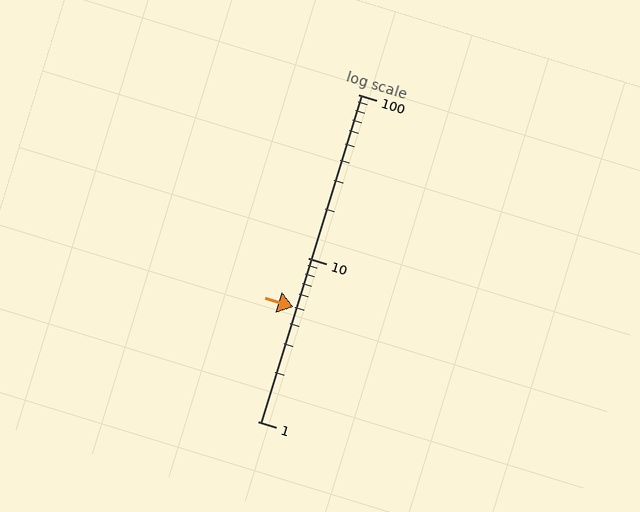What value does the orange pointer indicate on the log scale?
The pointer indicates approximately 5.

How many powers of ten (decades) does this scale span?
The scale spans 2 decades, from 1 to 100.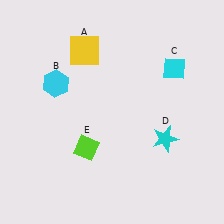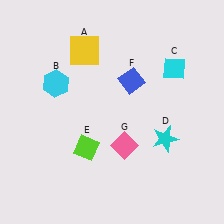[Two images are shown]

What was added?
A blue diamond (F), a pink diamond (G) were added in Image 2.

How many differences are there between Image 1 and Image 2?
There are 2 differences between the two images.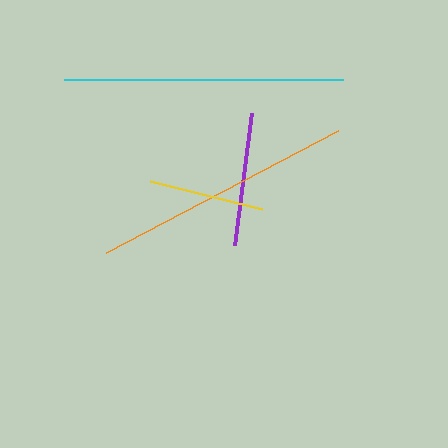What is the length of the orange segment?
The orange segment is approximately 262 pixels long.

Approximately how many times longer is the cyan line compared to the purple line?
The cyan line is approximately 2.1 times the length of the purple line.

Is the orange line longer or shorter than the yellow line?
The orange line is longer than the yellow line.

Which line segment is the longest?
The cyan line is the longest at approximately 279 pixels.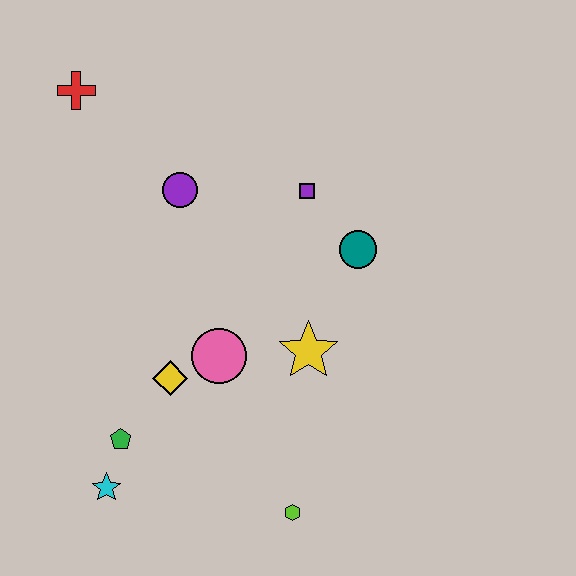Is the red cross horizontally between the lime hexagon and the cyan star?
No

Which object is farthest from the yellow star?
The red cross is farthest from the yellow star.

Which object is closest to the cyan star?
The green pentagon is closest to the cyan star.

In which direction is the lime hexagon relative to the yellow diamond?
The lime hexagon is below the yellow diamond.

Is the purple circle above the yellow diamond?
Yes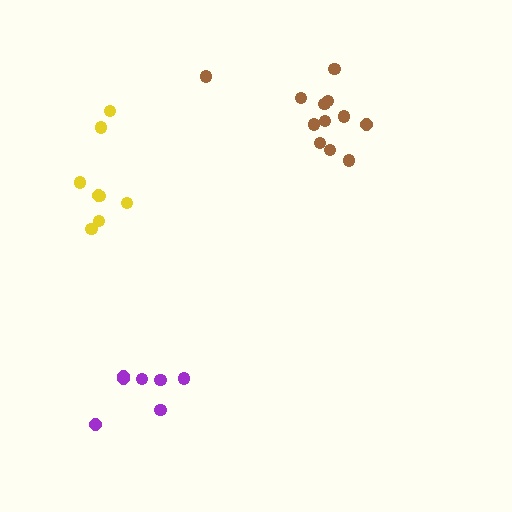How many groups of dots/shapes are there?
There are 3 groups.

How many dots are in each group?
Group 1: 8 dots, Group 2: 7 dots, Group 3: 12 dots (27 total).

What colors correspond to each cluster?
The clusters are colored: yellow, purple, brown.